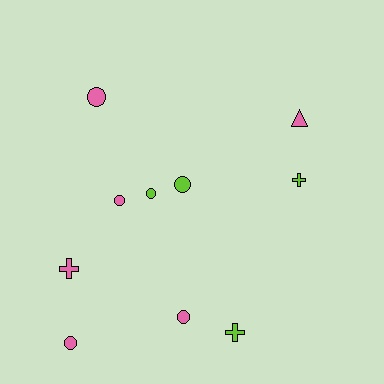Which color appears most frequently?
Pink, with 6 objects.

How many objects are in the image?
There are 10 objects.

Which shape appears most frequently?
Circle, with 6 objects.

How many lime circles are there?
There are 2 lime circles.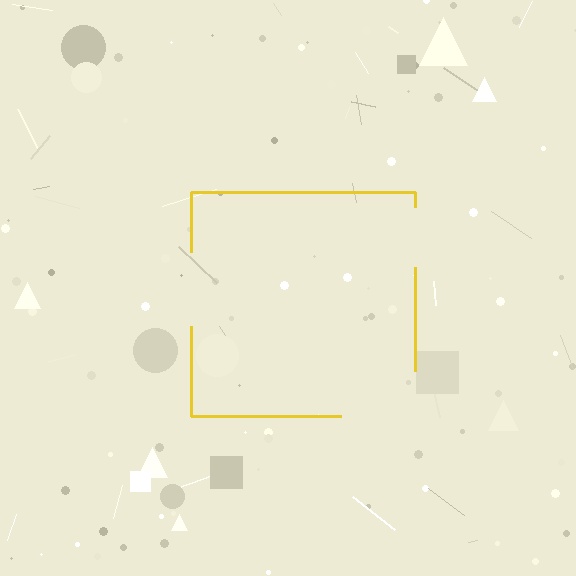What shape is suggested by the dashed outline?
The dashed outline suggests a square.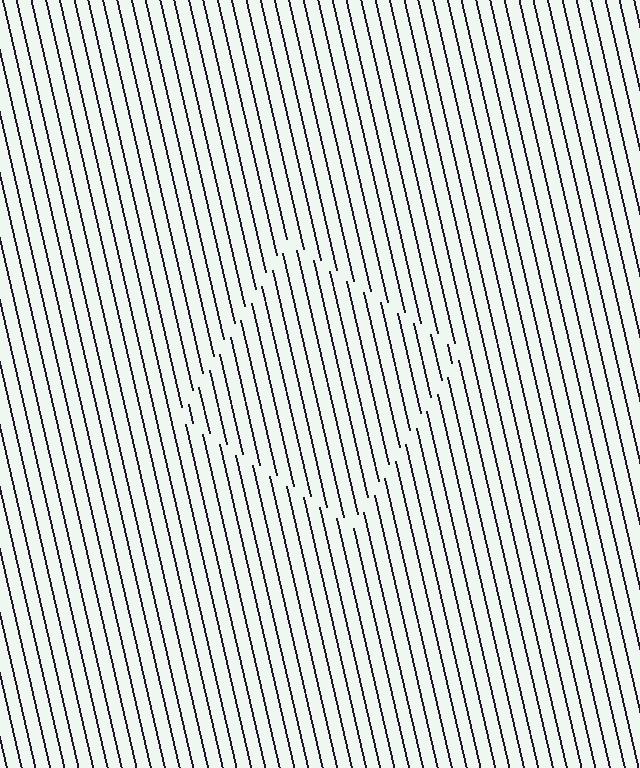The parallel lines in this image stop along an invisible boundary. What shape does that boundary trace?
An illusory square. The interior of the shape contains the same grating, shifted by half a period — the contour is defined by the phase discontinuity where line-ends from the inner and outer gratings abut.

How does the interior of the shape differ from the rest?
The interior of the shape contains the same grating, shifted by half a period — the contour is defined by the phase discontinuity where line-ends from the inner and outer gratings abut.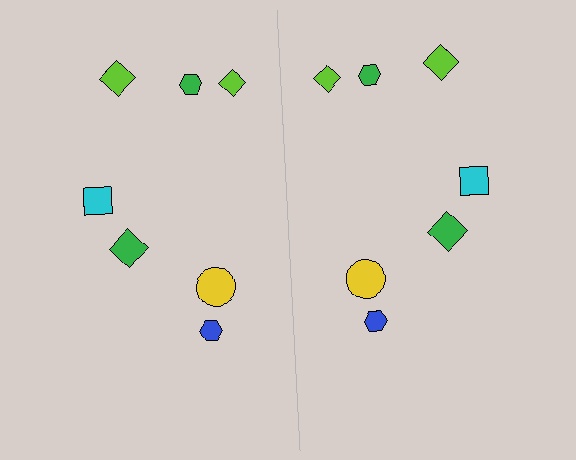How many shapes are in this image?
There are 14 shapes in this image.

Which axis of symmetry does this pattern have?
The pattern has a vertical axis of symmetry running through the center of the image.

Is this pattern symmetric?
Yes, this pattern has bilateral (reflection) symmetry.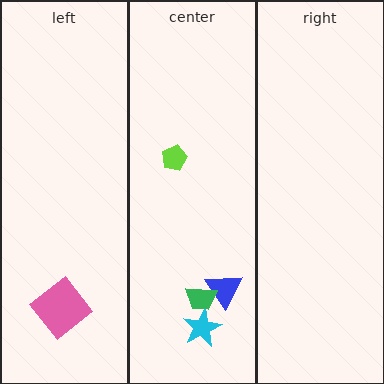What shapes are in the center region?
The blue triangle, the lime pentagon, the cyan star, the green trapezoid.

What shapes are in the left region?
The pink diamond.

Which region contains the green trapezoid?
The center region.